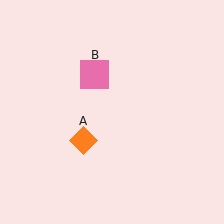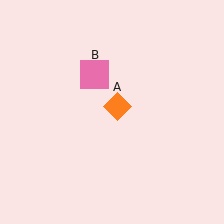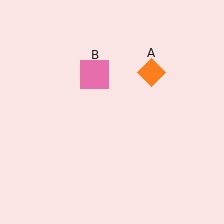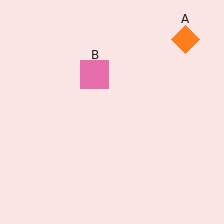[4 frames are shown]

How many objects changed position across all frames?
1 object changed position: orange diamond (object A).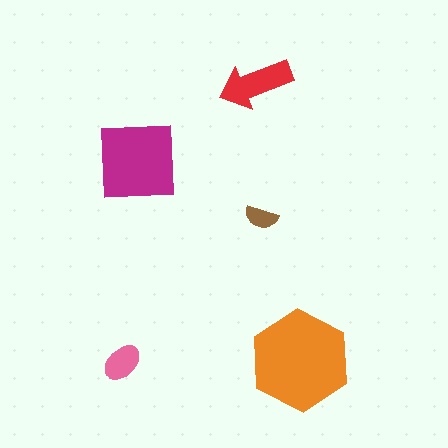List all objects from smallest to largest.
The brown semicircle, the pink ellipse, the red arrow, the magenta square, the orange hexagon.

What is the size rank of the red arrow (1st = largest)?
3rd.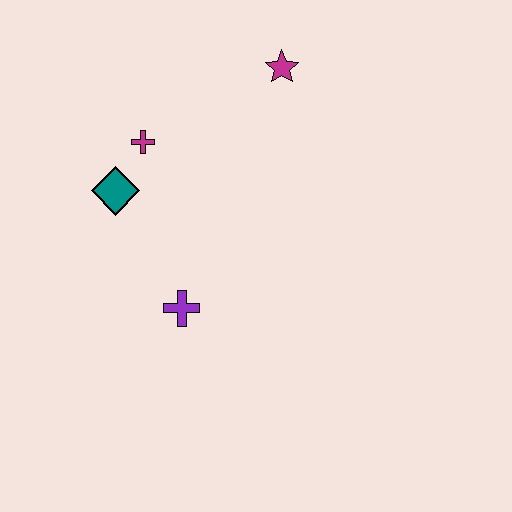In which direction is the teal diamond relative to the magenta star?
The teal diamond is to the left of the magenta star.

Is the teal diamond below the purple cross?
No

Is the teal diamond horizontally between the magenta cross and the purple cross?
No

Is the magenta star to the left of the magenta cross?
No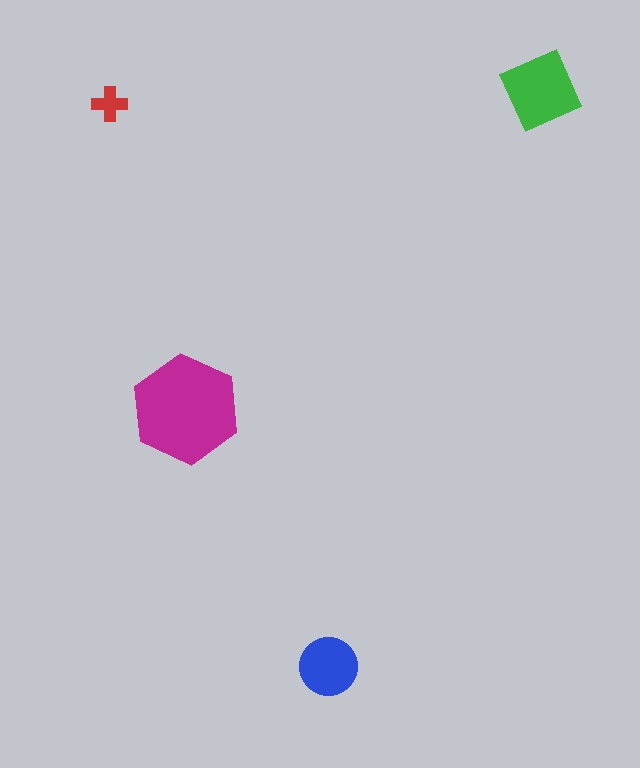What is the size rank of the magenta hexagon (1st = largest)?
1st.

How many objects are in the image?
There are 4 objects in the image.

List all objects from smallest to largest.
The red cross, the blue circle, the green diamond, the magenta hexagon.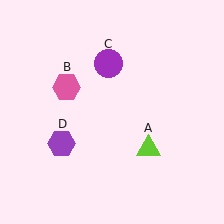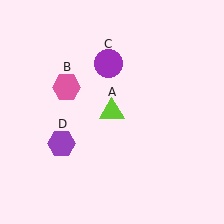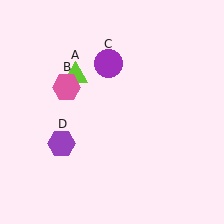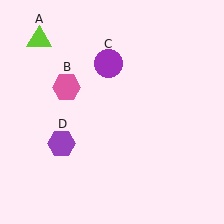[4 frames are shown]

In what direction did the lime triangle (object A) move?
The lime triangle (object A) moved up and to the left.